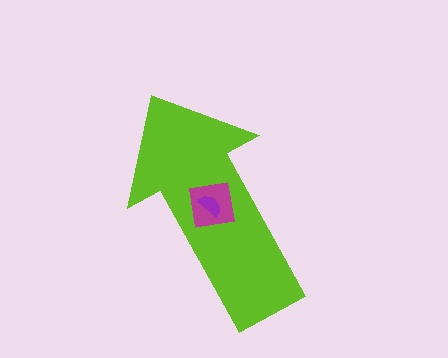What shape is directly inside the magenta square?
The purple semicircle.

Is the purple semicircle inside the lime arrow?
Yes.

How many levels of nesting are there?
3.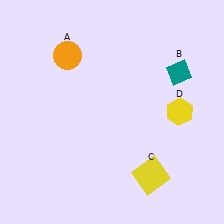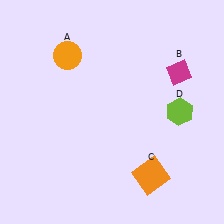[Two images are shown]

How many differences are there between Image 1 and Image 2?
There are 3 differences between the two images.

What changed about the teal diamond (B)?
In Image 1, B is teal. In Image 2, it changed to magenta.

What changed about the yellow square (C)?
In Image 1, C is yellow. In Image 2, it changed to orange.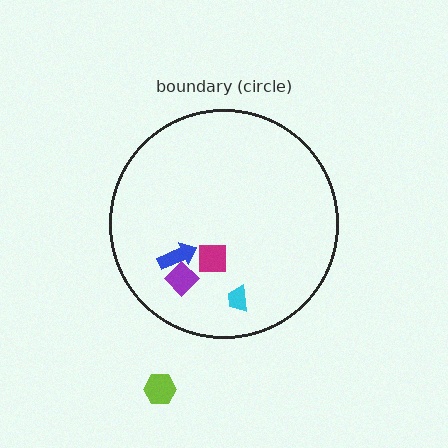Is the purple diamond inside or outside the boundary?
Inside.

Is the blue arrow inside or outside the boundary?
Inside.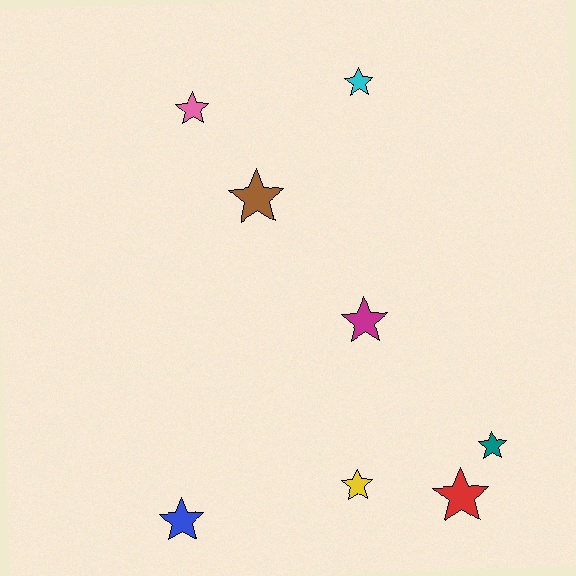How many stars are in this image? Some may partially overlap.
There are 8 stars.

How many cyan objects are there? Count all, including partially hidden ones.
There is 1 cyan object.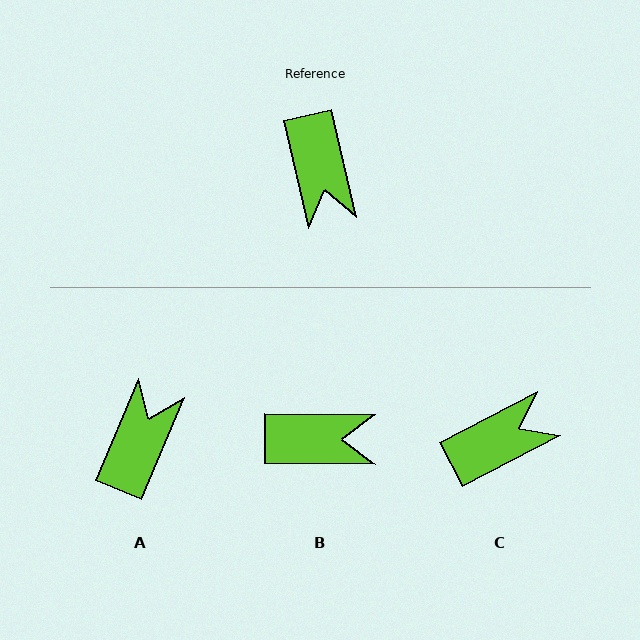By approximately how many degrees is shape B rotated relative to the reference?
Approximately 76 degrees counter-clockwise.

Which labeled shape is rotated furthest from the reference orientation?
A, about 145 degrees away.